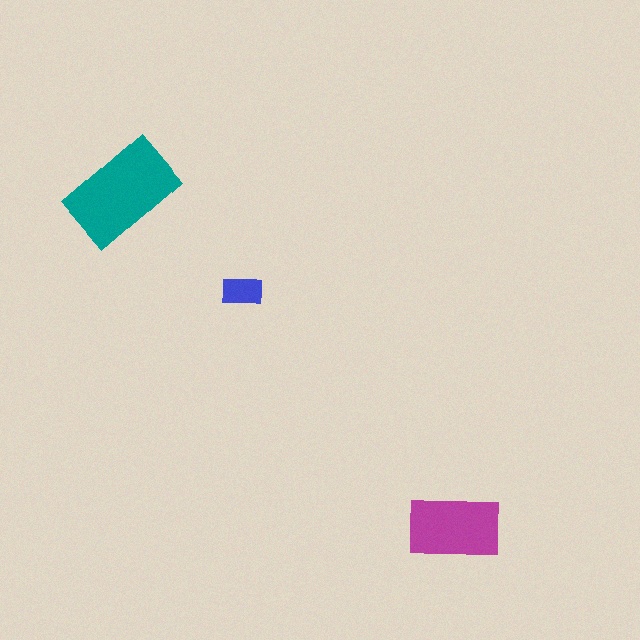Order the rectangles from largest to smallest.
the teal one, the magenta one, the blue one.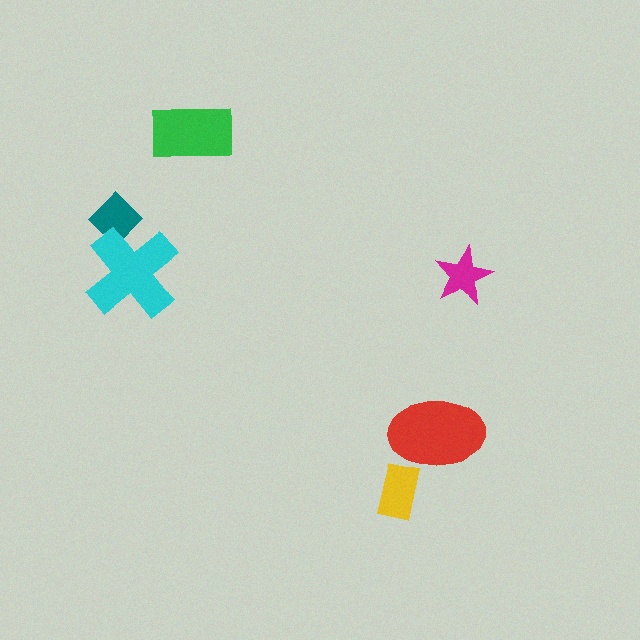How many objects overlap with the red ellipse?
0 objects overlap with the red ellipse.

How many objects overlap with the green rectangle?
0 objects overlap with the green rectangle.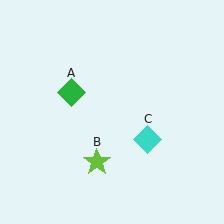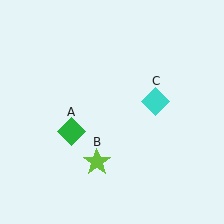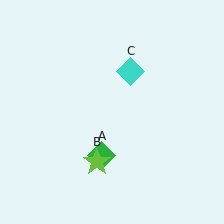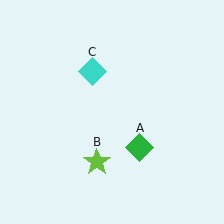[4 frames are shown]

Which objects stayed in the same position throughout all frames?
Lime star (object B) remained stationary.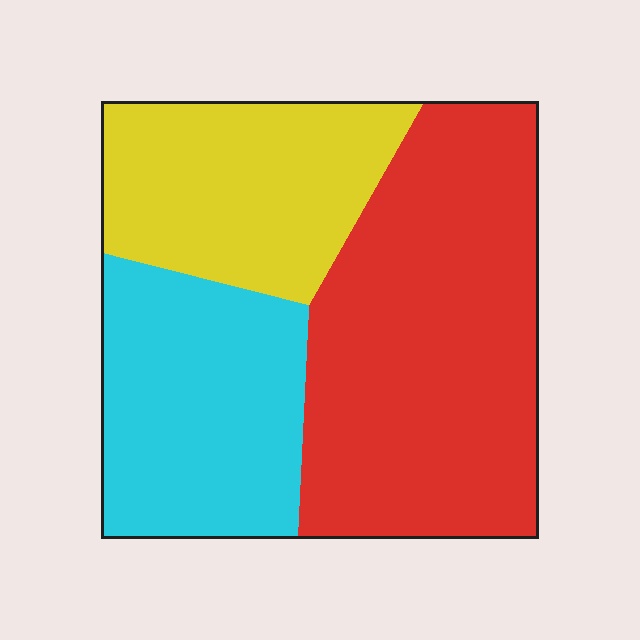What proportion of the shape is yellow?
Yellow covers roughly 25% of the shape.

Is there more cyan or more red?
Red.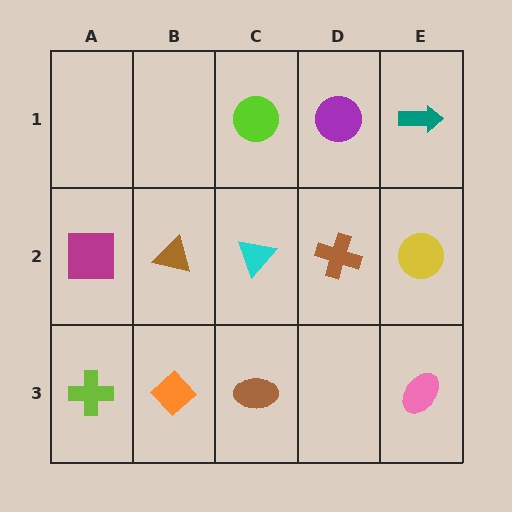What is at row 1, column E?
A teal arrow.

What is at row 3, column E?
A pink ellipse.